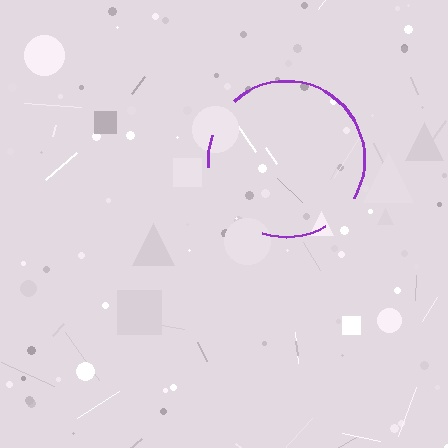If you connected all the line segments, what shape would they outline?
They would outline a circle.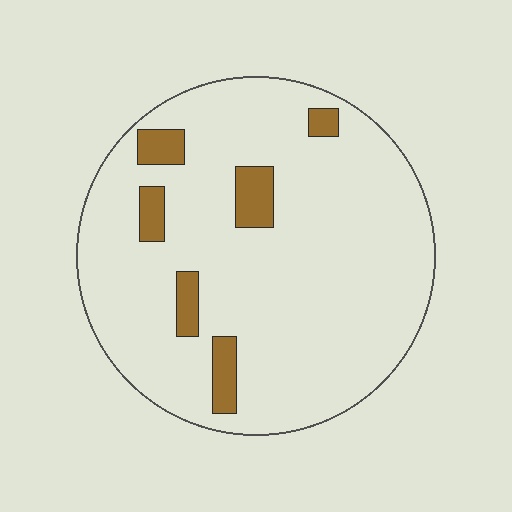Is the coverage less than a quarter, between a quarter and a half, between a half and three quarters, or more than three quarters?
Less than a quarter.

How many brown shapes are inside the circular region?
6.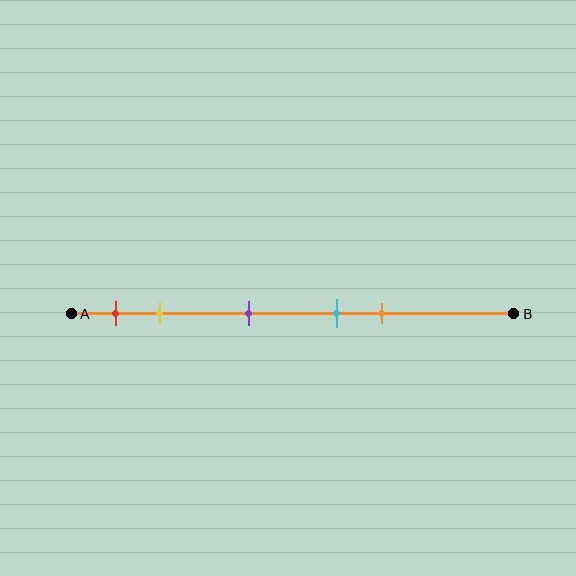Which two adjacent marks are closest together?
The cyan and orange marks are the closest adjacent pair.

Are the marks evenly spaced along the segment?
No, the marks are not evenly spaced.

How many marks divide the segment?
There are 5 marks dividing the segment.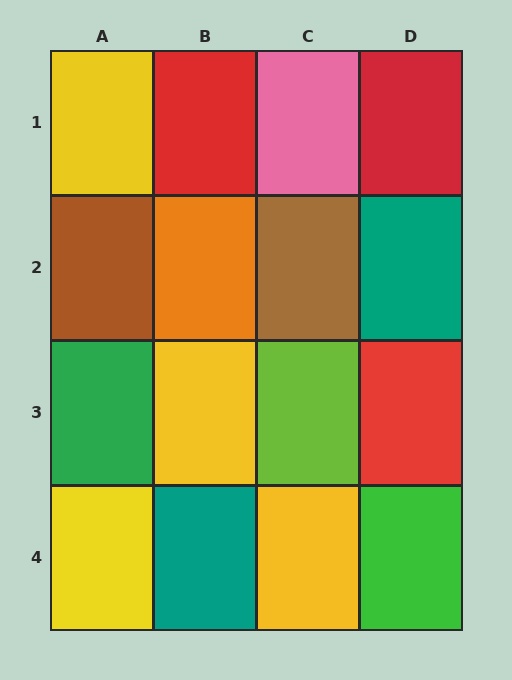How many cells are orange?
1 cell is orange.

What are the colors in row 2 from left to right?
Brown, orange, brown, teal.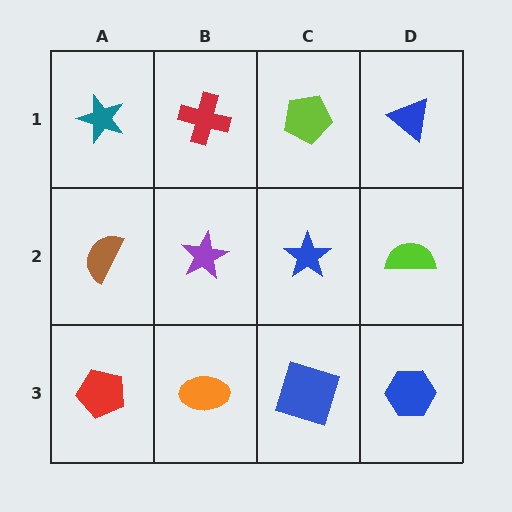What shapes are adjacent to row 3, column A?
A brown semicircle (row 2, column A), an orange ellipse (row 3, column B).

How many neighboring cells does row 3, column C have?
3.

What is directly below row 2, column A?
A red pentagon.